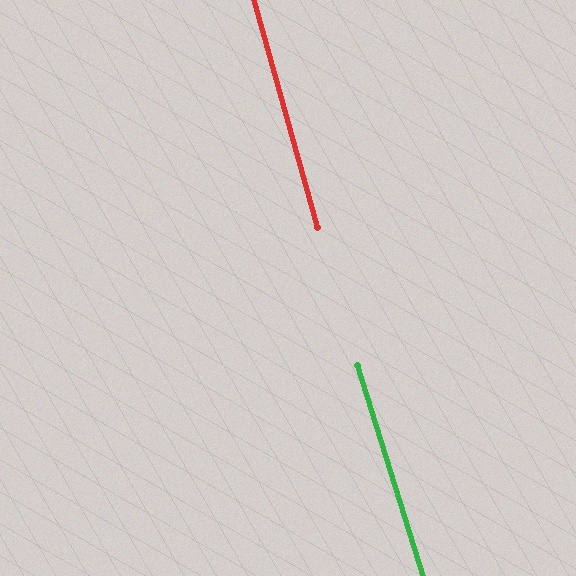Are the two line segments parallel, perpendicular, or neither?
Parallel — their directions differ by only 1.8°.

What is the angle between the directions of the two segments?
Approximately 2 degrees.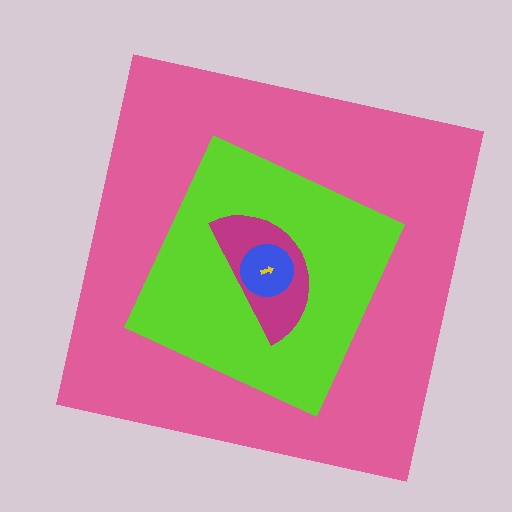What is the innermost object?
The yellow arrow.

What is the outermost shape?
The pink square.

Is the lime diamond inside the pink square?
Yes.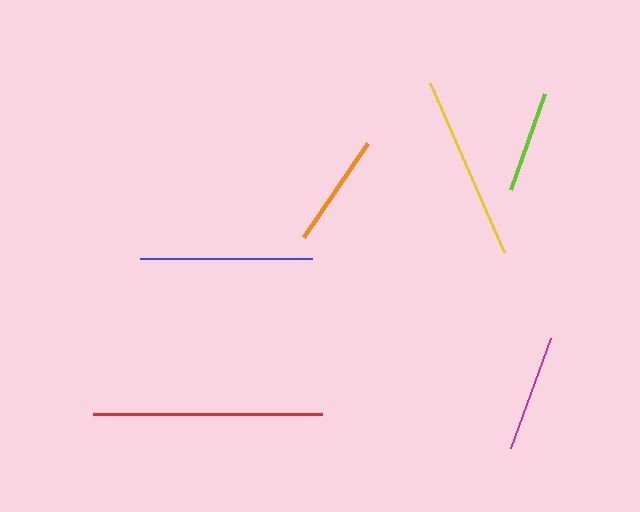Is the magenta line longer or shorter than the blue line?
The blue line is longer than the magenta line.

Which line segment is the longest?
The red line is the longest at approximately 228 pixels.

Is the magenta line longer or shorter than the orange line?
The magenta line is longer than the orange line.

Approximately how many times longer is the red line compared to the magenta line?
The red line is approximately 2.0 times the length of the magenta line.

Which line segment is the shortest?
The lime line is the shortest at approximately 101 pixels.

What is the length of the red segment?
The red segment is approximately 228 pixels long.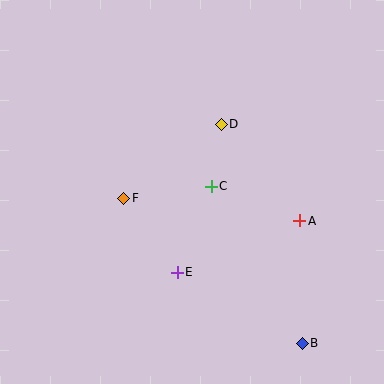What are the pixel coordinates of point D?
Point D is at (221, 124).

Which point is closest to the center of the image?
Point C at (211, 186) is closest to the center.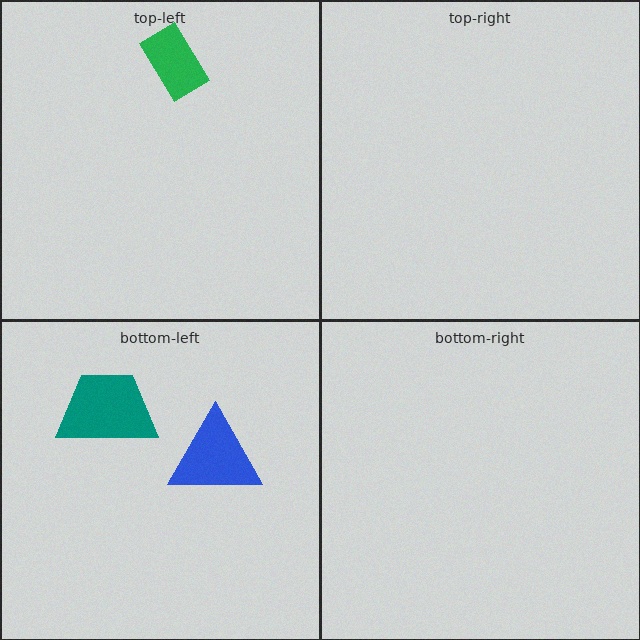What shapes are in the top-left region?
The green rectangle.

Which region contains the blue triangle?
The bottom-left region.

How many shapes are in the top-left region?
1.